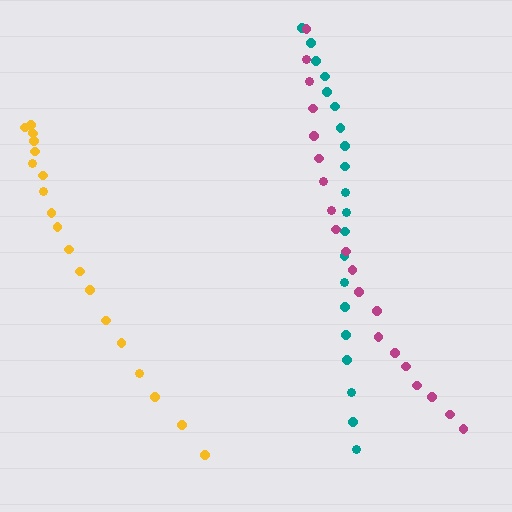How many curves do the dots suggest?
There are 3 distinct paths.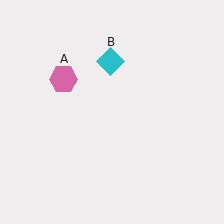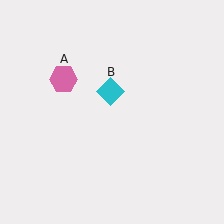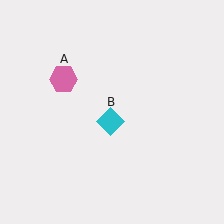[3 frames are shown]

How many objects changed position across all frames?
1 object changed position: cyan diamond (object B).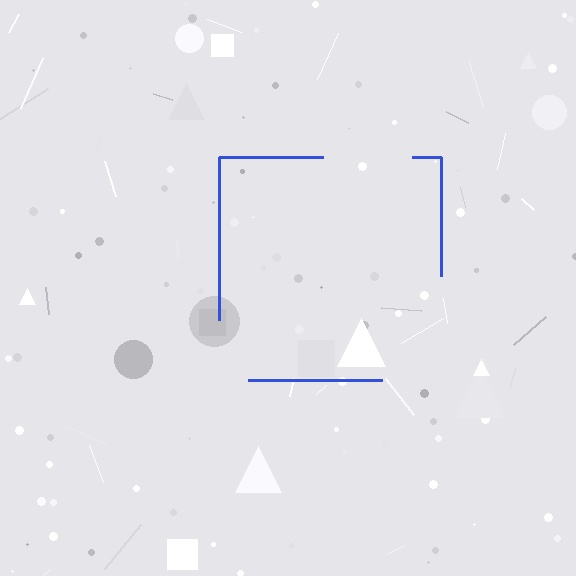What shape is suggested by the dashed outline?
The dashed outline suggests a square.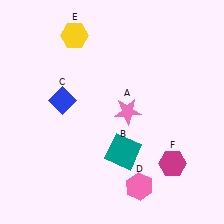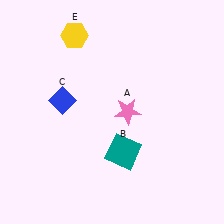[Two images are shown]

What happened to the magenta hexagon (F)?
The magenta hexagon (F) was removed in Image 2. It was in the bottom-right area of Image 1.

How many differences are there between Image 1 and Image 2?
There are 2 differences between the two images.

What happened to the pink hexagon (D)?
The pink hexagon (D) was removed in Image 2. It was in the bottom-right area of Image 1.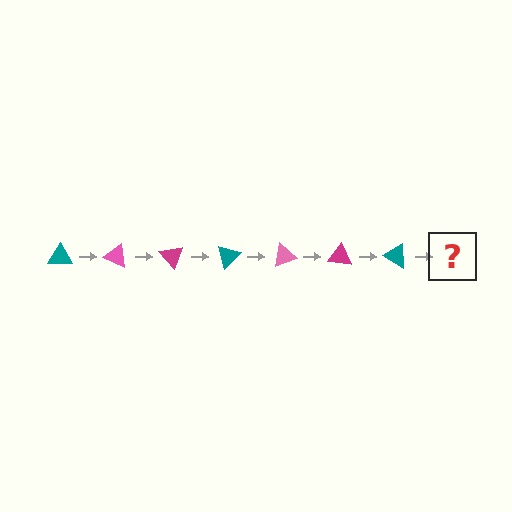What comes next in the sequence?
The next element should be a pink triangle, rotated 175 degrees from the start.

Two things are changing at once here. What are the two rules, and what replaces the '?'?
The two rules are that it rotates 25 degrees each step and the color cycles through teal, pink, and magenta. The '?' should be a pink triangle, rotated 175 degrees from the start.